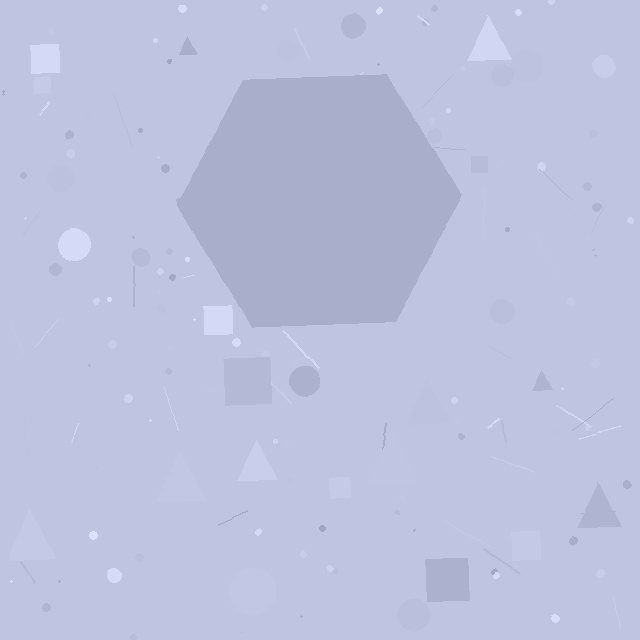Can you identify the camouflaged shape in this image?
The camouflaged shape is a hexagon.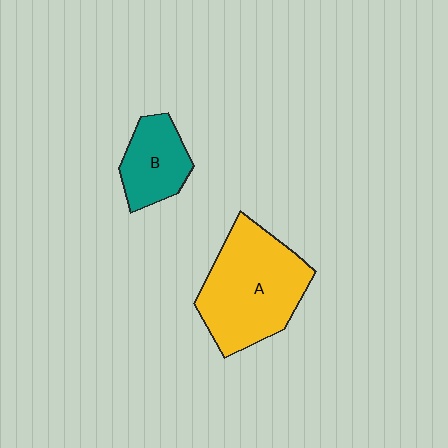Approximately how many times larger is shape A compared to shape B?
Approximately 2.0 times.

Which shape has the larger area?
Shape A (yellow).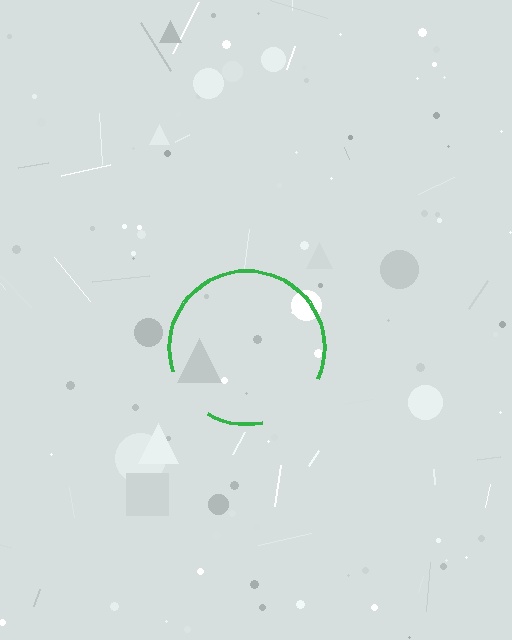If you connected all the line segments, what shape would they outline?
They would outline a circle.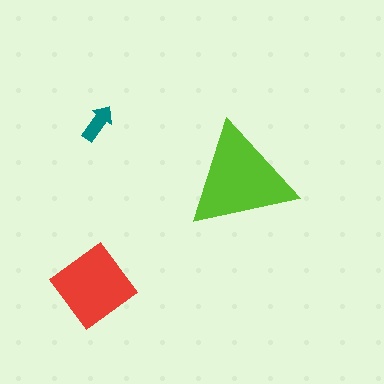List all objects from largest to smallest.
The lime triangle, the red diamond, the teal arrow.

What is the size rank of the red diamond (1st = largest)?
2nd.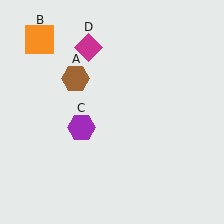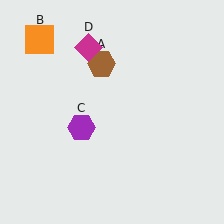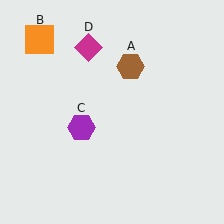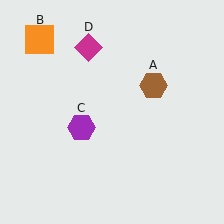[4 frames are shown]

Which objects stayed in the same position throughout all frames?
Orange square (object B) and purple hexagon (object C) and magenta diamond (object D) remained stationary.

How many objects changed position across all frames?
1 object changed position: brown hexagon (object A).